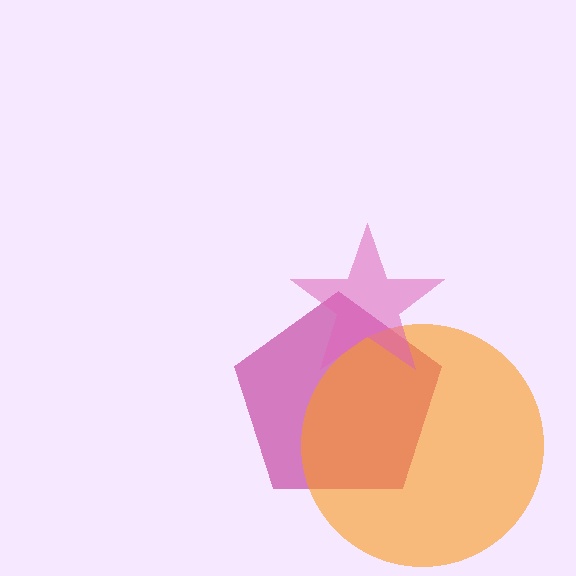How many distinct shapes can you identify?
There are 3 distinct shapes: a magenta pentagon, an orange circle, a pink star.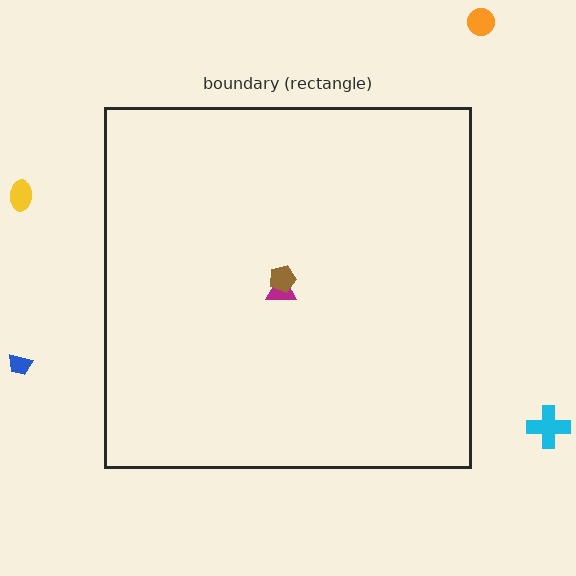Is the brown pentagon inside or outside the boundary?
Inside.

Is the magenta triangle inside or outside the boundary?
Inside.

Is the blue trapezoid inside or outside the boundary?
Outside.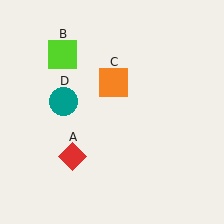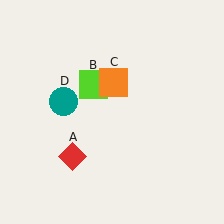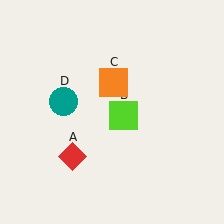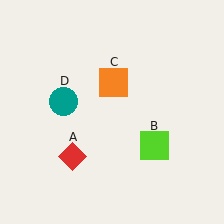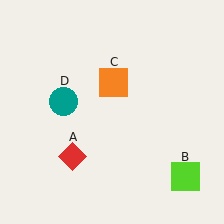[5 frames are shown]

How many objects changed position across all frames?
1 object changed position: lime square (object B).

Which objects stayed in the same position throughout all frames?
Red diamond (object A) and orange square (object C) and teal circle (object D) remained stationary.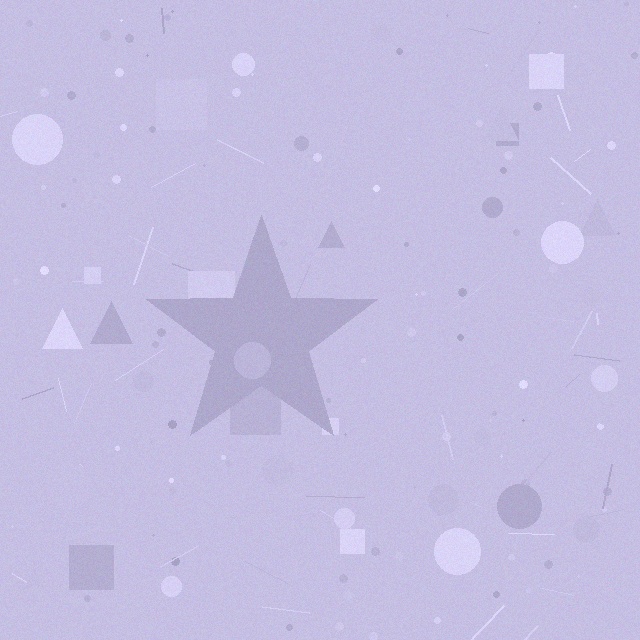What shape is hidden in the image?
A star is hidden in the image.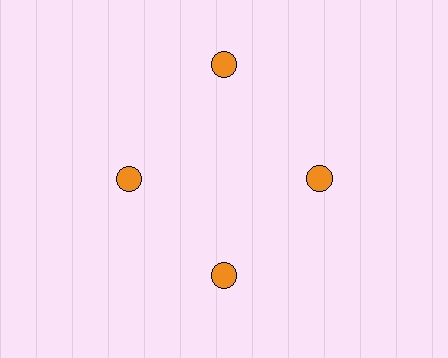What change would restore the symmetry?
The symmetry would be restored by moving it inward, back onto the ring so that all 4 circles sit at equal angles and equal distance from the center.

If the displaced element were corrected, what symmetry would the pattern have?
It would have 4-fold rotational symmetry — the pattern would map onto itself every 90 degrees.